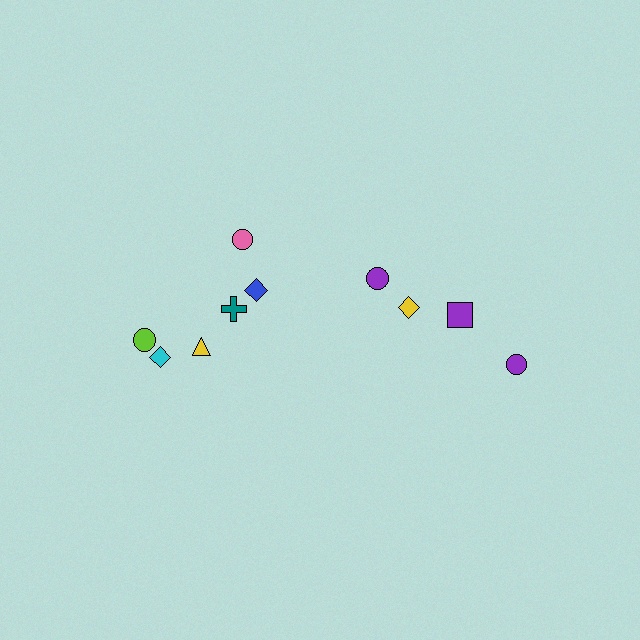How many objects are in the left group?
There are 6 objects.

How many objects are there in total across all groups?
There are 10 objects.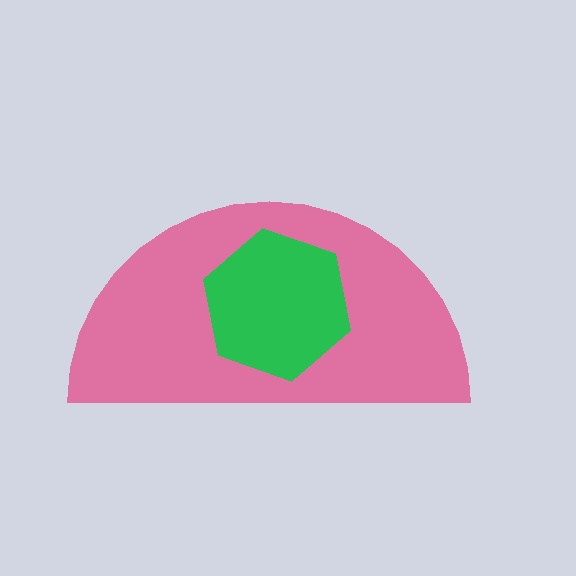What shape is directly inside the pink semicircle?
The green hexagon.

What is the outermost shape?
The pink semicircle.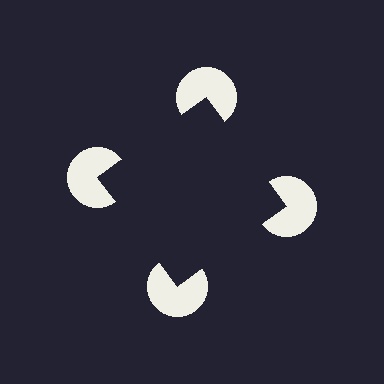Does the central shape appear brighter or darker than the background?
It typically appears slightly darker than the background, even though no actual brightness change is drawn.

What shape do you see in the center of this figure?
An illusory square — its edges are inferred from the aligned wedge cuts in the pac-man discs, not physically drawn.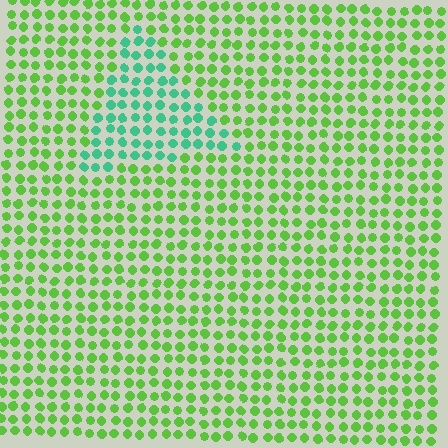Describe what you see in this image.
The image is filled with small lime elements in a uniform arrangement. A triangle-shaped region is visible where the elements are tinted to a slightly different hue, forming a subtle color boundary.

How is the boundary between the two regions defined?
The boundary is defined purely by a slight shift in hue (about 48 degrees). Spacing, size, and orientation are identical on both sides.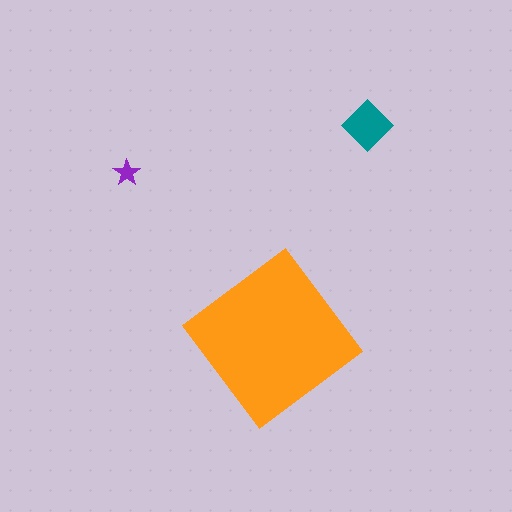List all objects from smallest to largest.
The purple star, the teal diamond, the orange diamond.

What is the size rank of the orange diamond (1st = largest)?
1st.